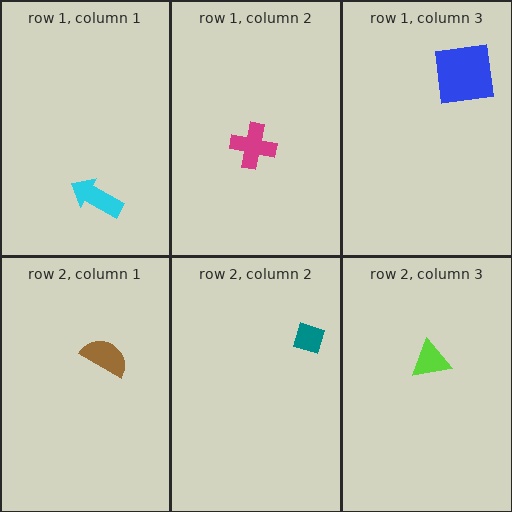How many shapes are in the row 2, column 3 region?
1.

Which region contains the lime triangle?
The row 2, column 3 region.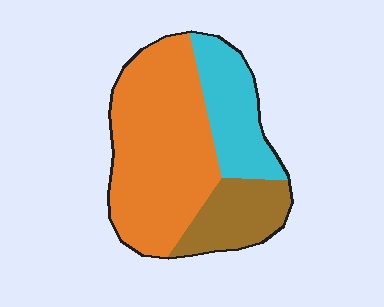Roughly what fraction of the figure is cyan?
Cyan covers 24% of the figure.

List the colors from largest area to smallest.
From largest to smallest: orange, cyan, brown.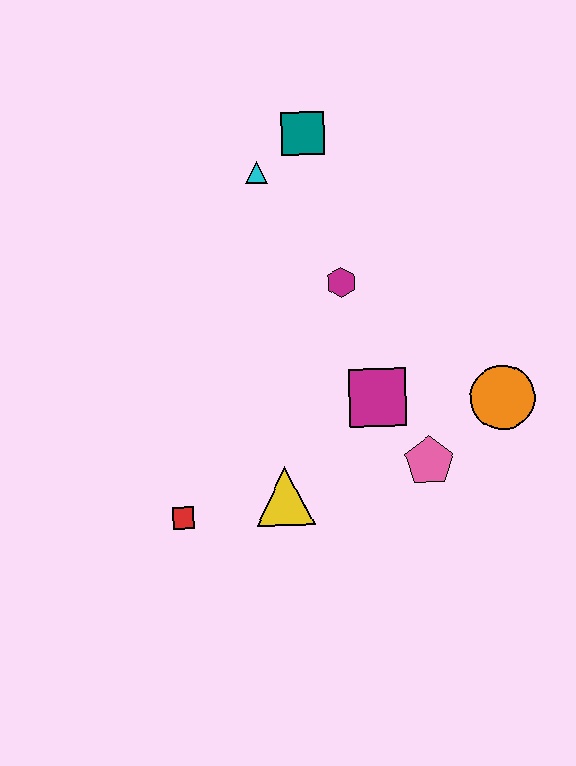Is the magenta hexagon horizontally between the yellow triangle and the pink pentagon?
Yes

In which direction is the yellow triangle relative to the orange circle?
The yellow triangle is to the left of the orange circle.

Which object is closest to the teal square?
The cyan triangle is closest to the teal square.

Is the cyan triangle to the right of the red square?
Yes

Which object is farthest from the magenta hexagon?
The red square is farthest from the magenta hexagon.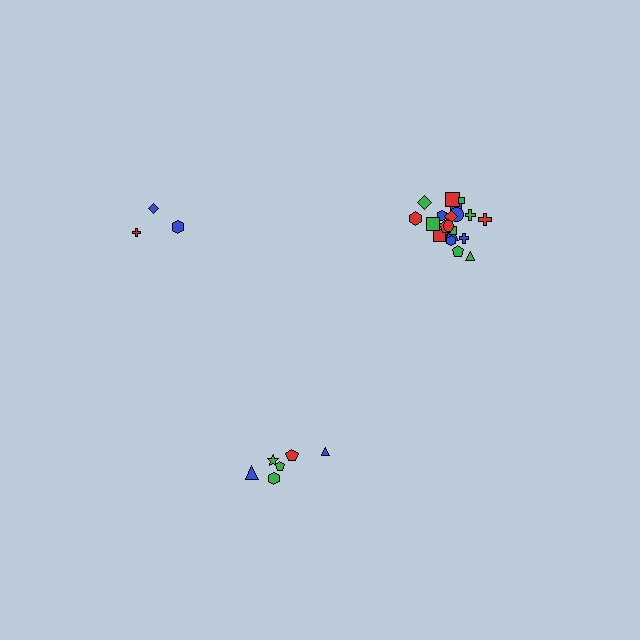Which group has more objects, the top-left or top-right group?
The top-right group.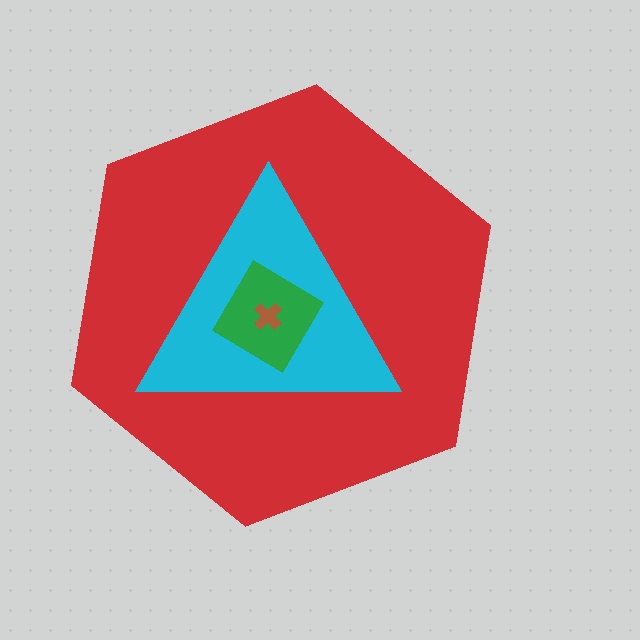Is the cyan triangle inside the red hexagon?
Yes.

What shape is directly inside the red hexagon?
The cyan triangle.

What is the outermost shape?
The red hexagon.